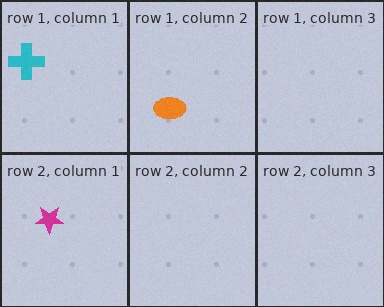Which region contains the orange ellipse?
The row 1, column 2 region.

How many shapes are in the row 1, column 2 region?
1.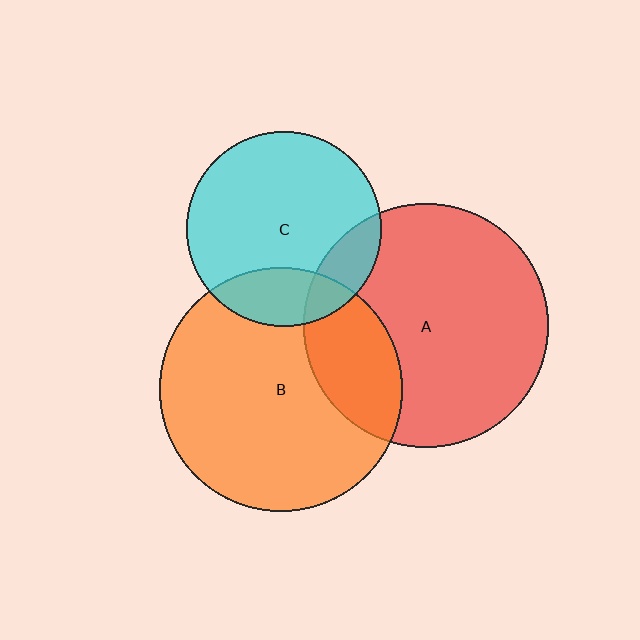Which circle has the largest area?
Circle A (red).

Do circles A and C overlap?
Yes.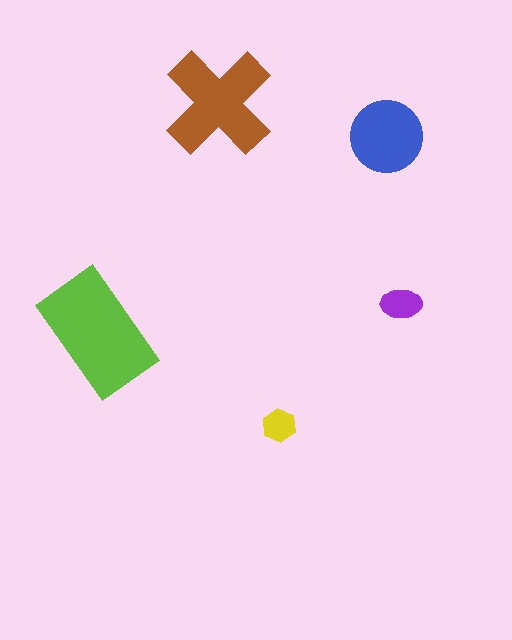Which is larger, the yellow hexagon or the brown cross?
The brown cross.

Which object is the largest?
The lime rectangle.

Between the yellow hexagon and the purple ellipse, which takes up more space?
The purple ellipse.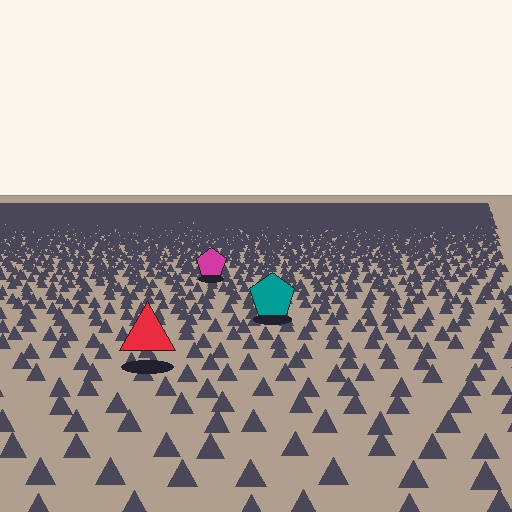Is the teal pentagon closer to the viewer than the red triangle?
No. The red triangle is closer — you can tell from the texture gradient: the ground texture is coarser near it.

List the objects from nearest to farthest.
From nearest to farthest: the red triangle, the teal pentagon, the magenta pentagon.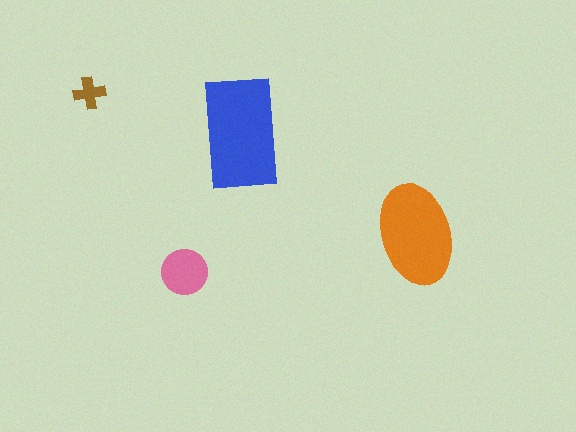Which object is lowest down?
The pink circle is bottommost.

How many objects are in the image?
There are 4 objects in the image.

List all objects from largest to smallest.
The blue rectangle, the orange ellipse, the pink circle, the brown cross.